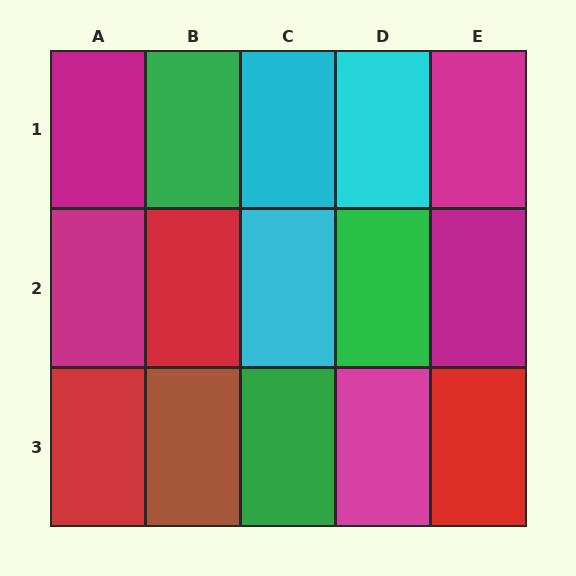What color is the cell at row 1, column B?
Green.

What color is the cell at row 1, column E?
Magenta.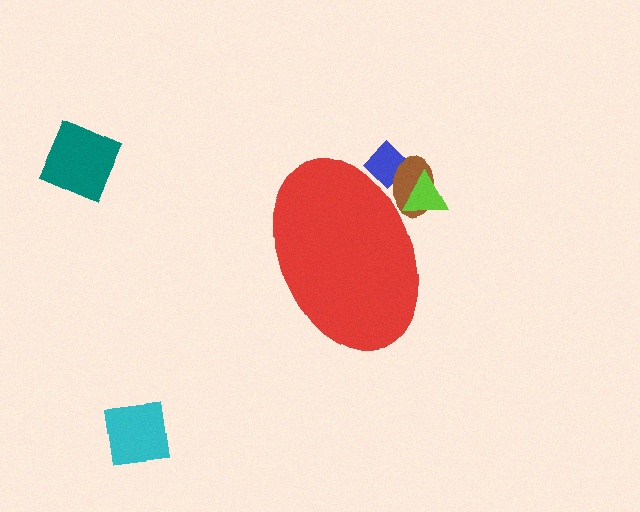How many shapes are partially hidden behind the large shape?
3 shapes are partially hidden.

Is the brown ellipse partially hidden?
Yes, the brown ellipse is partially hidden behind the red ellipse.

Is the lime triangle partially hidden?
Yes, the lime triangle is partially hidden behind the red ellipse.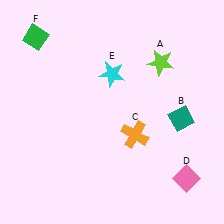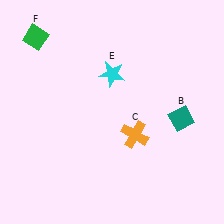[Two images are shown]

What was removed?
The lime star (A), the pink diamond (D) were removed in Image 2.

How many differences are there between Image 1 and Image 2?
There are 2 differences between the two images.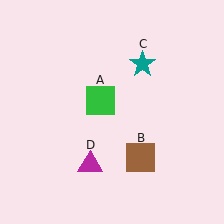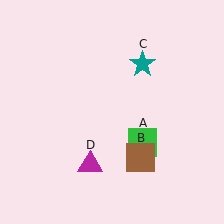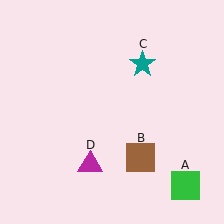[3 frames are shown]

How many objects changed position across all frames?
1 object changed position: green square (object A).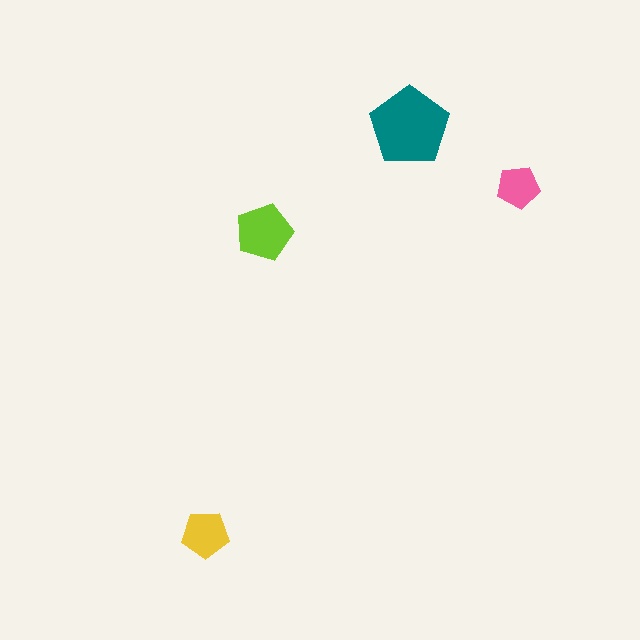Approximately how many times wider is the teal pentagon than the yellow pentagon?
About 1.5 times wider.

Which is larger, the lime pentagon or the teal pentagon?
The teal one.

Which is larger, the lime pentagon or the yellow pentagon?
The lime one.